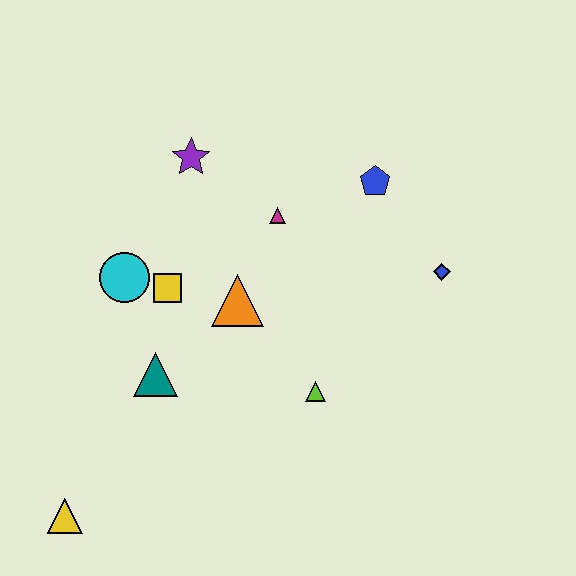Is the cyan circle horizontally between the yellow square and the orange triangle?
No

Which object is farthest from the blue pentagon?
The yellow triangle is farthest from the blue pentagon.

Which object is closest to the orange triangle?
The yellow square is closest to the orange triangle.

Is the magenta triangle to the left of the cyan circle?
No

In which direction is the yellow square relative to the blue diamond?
The yellow square is to the left of the blue diamond.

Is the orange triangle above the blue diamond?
No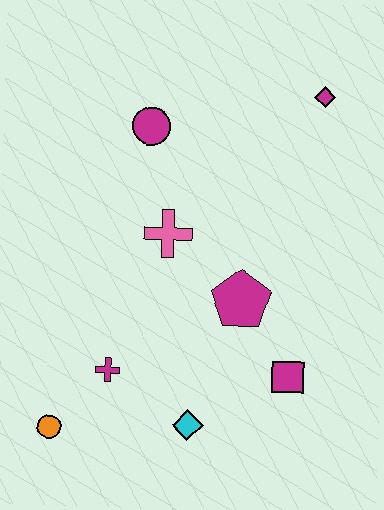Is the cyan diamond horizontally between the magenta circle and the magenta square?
Yes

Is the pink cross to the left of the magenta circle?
No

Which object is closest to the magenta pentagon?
The magenta square is closest to the magenta pentagon.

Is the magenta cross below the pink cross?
Yes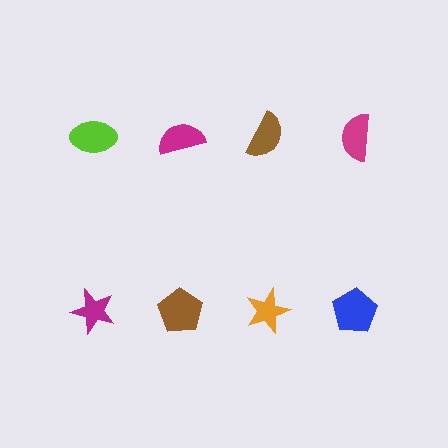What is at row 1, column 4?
A magenta semicircle.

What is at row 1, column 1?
A lime ellipse.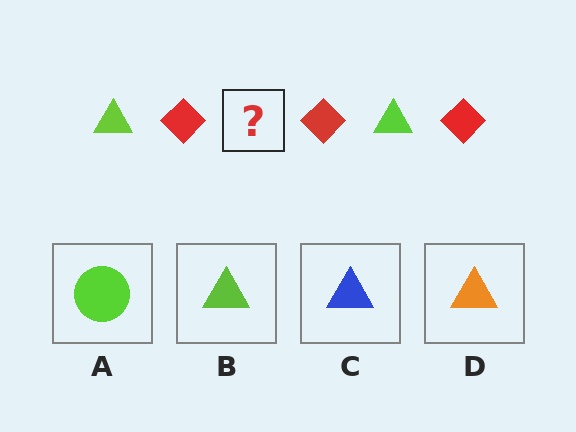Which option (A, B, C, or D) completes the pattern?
B.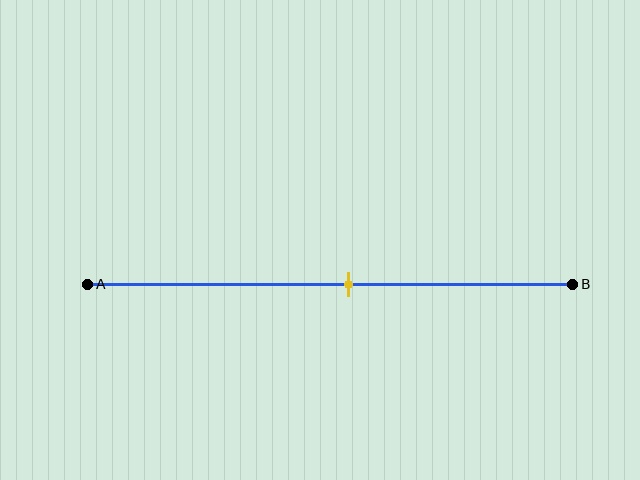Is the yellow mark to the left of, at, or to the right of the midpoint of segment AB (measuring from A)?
The yellow mark is to the right of the midpoint of segment AB.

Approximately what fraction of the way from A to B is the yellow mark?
The yellow mark is approximately 55% of the way from A to B.